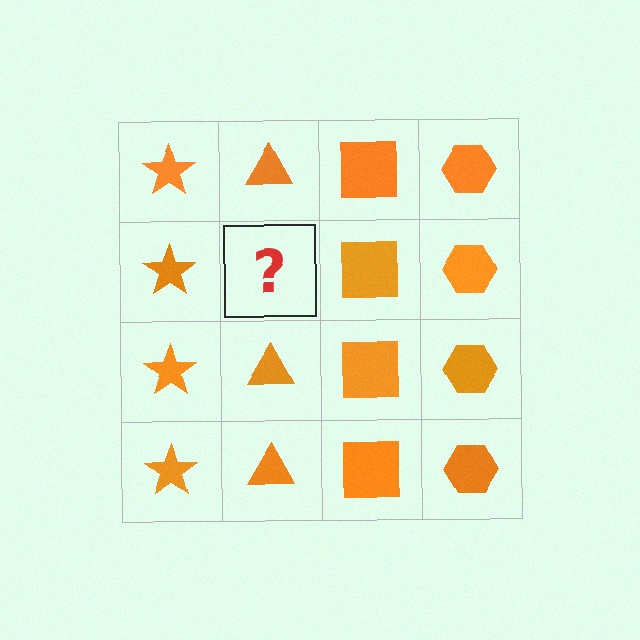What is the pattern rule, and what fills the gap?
The rule is that each column has a consistent shape. The gap should be filled with an orange triangle.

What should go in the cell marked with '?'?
The missing cell should contain an orange triangle.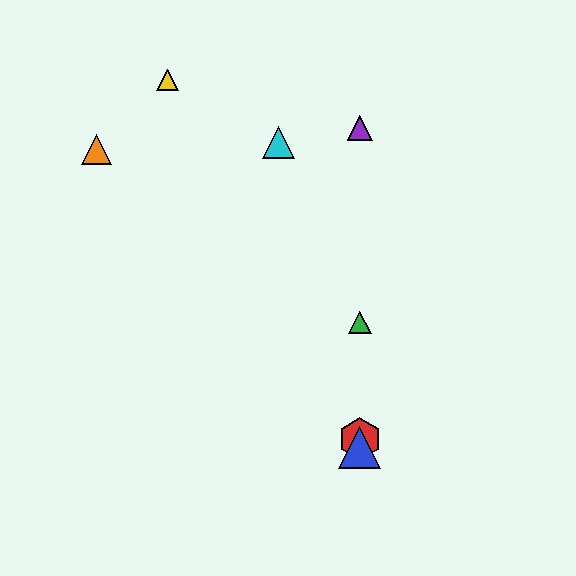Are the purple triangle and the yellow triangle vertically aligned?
No, the purple triangle is at x≈360 and the yellow triangle is at x≈167.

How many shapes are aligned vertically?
4 shapes (the red hexagon, the blue triangle, the green triangle, the purple triangle) are aligned vertically.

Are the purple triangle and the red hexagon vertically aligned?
Yes, both are at x≈360.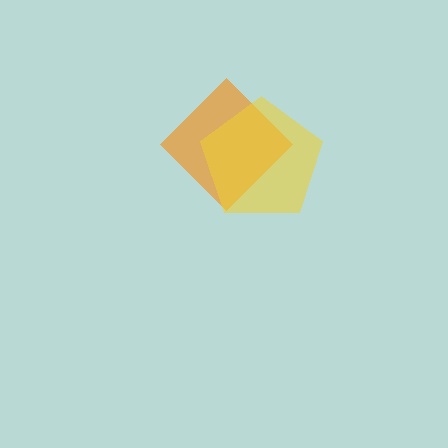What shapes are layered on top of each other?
The layered shapes are: an orange diamond, a yellow pentagon.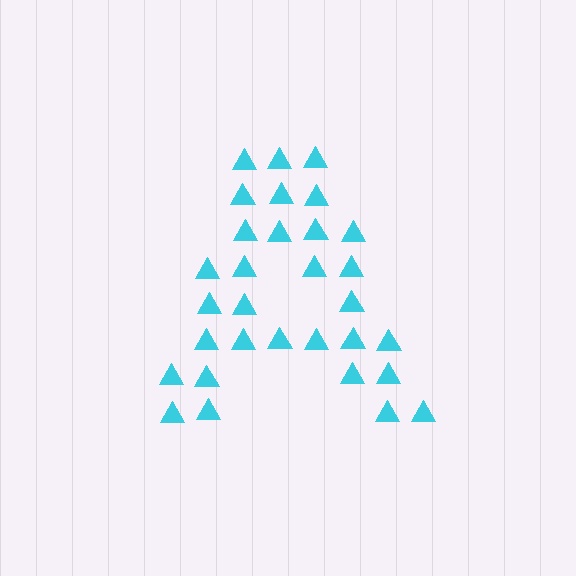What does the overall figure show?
The overall figure shows the letter A.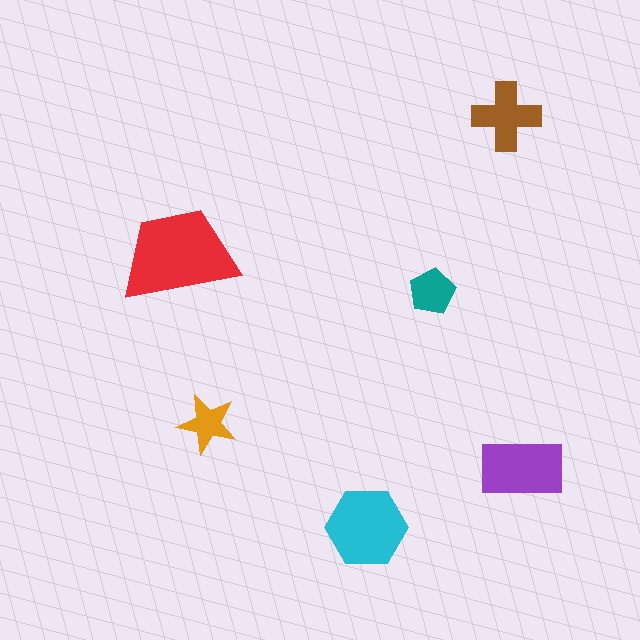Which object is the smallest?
The orange star.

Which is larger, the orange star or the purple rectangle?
The purple rectangle.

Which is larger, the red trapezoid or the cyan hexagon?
The red trapezoid.